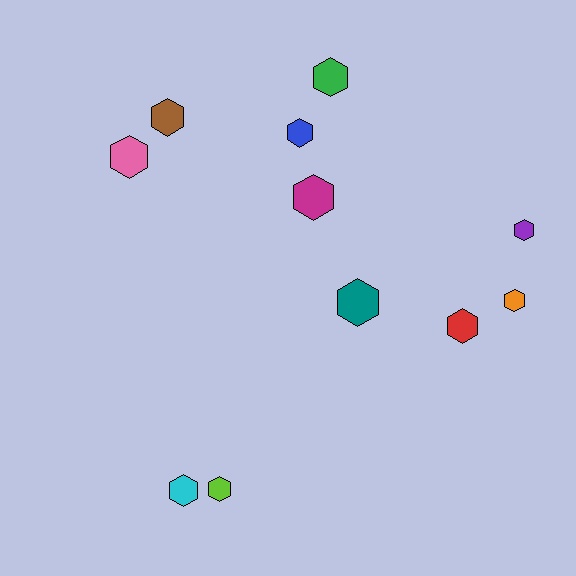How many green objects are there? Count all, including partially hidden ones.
There is 1 green object.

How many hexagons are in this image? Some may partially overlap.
There are 11 hexagons.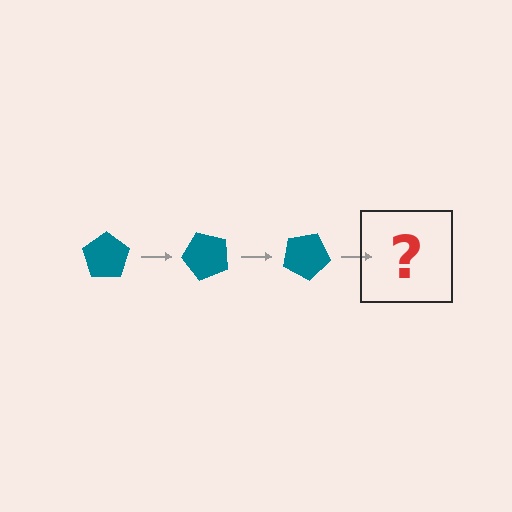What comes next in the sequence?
The next element should be a teal pentagon rotated 150 degrees.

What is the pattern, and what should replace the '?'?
The pattern is that the pentagon rotates 50 degrees each step. The '?' should be a teal pentagon rotated 150 degrees.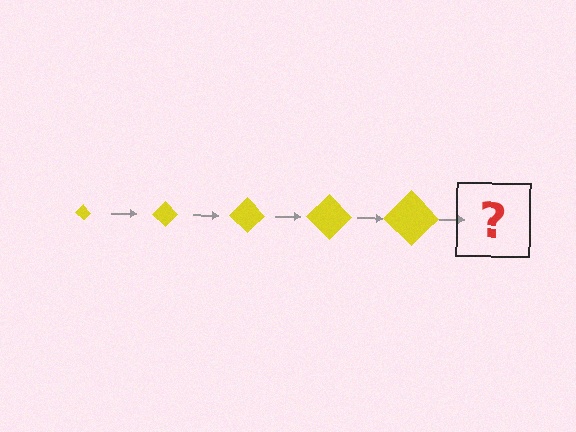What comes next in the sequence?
The next element should be a yellow diamond, larger than the previous one.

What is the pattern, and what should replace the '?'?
The pattern is that the diamond gets progressively larger each step. The '?' should be a yellow diamond, larger than the previous one.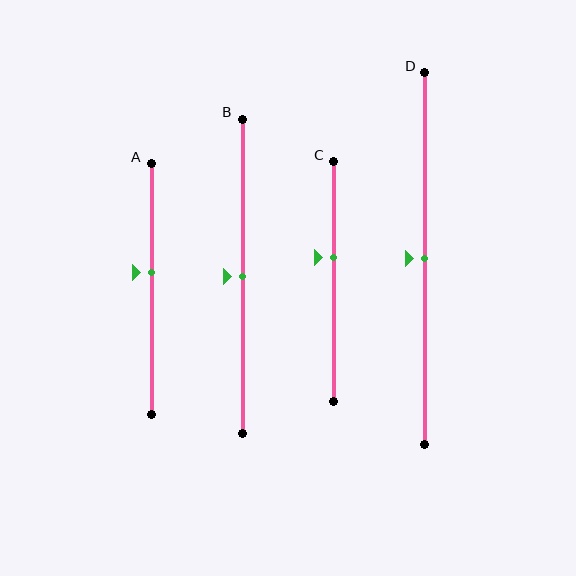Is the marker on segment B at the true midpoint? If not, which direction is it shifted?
Yes, the marker on segment B is at the true midpoint.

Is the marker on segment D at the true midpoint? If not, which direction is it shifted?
Yes, the marker on segment D is at the true midpoint.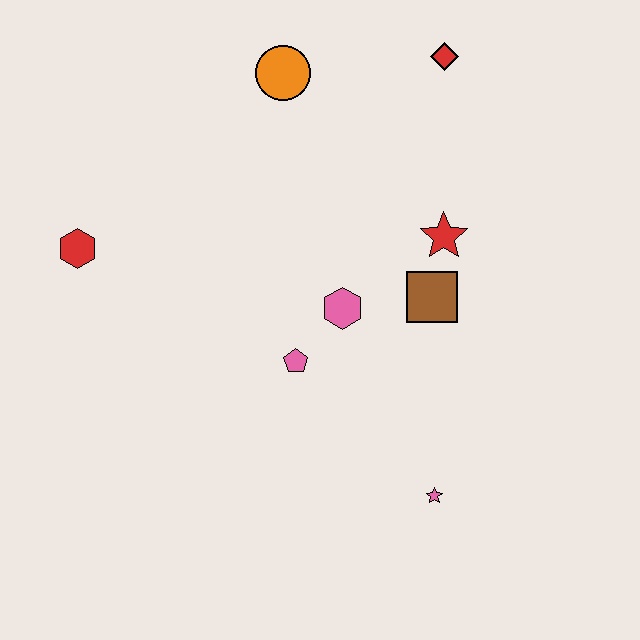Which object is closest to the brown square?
The red star is closest to the brown square.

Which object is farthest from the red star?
The red hexagon is farthest from the red star.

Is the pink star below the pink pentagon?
Yes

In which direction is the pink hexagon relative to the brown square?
The pink hexagon is to the left of the brown square.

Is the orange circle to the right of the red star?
No